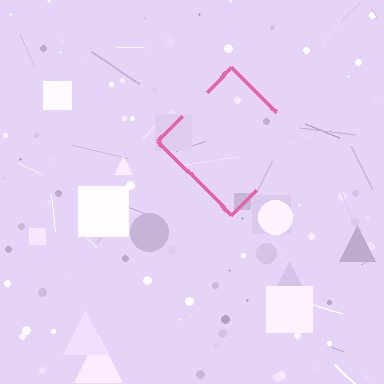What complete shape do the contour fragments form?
The contour fragments form a diamond.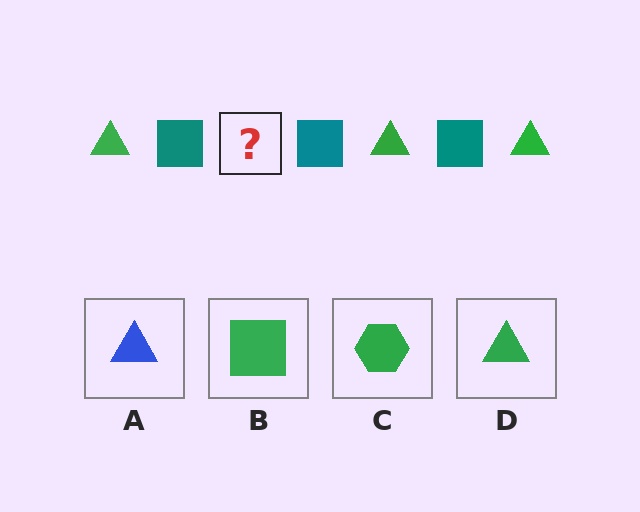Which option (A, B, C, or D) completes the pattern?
D.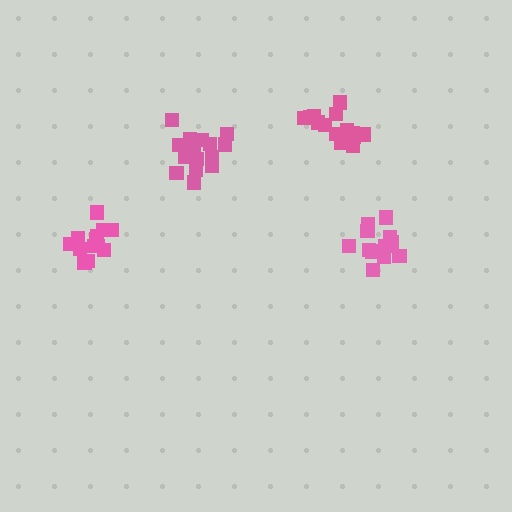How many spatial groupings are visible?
There are 4 spatial groupings.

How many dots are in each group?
Group 1: 16 dots, Group 2: 13 dots, Group 3: 13 dots, Group 4: 16 dots (58 total).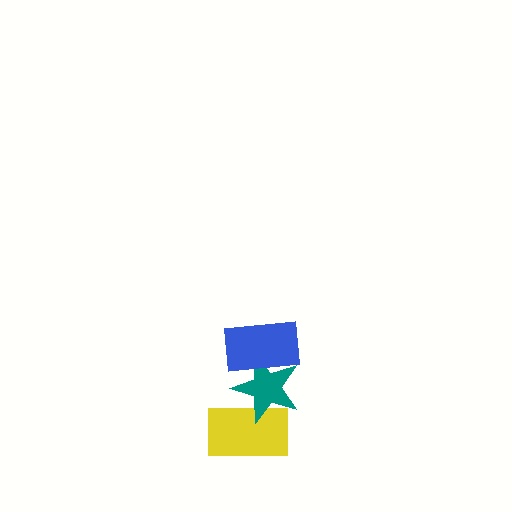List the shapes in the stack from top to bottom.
From top to bottom: the blue rectangle, the teal star, the yellow rectangle.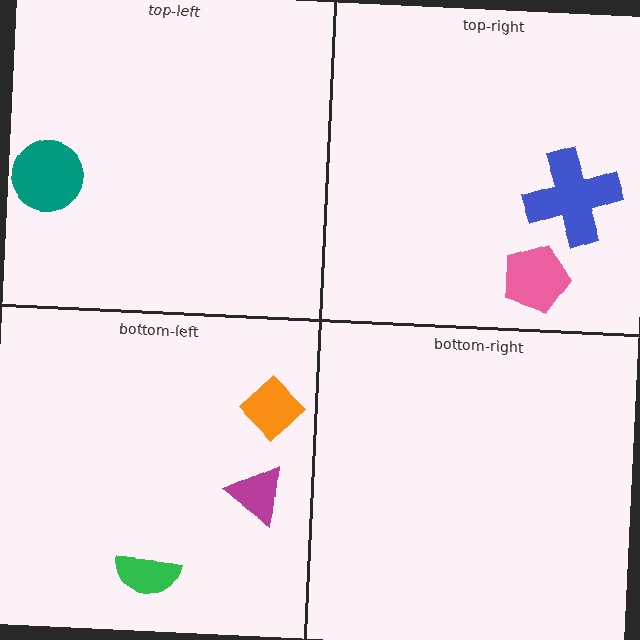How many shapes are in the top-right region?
2.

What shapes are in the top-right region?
The blue cross, the pink pentagon.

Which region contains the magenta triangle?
The bottom-left region.